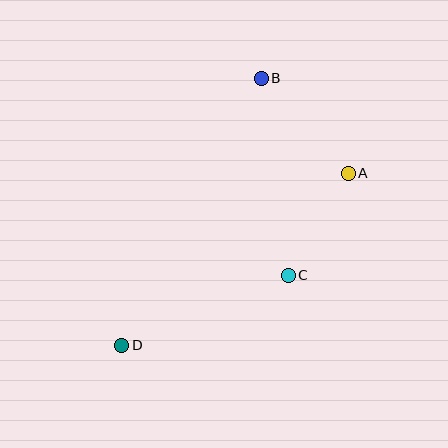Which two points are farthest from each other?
Points B and D are farthest from each other.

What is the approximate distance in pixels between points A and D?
The distance between A and D is approximately 284 pixels.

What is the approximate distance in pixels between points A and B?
The distance between A and B is approximately 129 pixels.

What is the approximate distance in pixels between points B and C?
The distance between B and C is approximately 199 pixels.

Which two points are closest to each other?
Points A and C are closest to each other.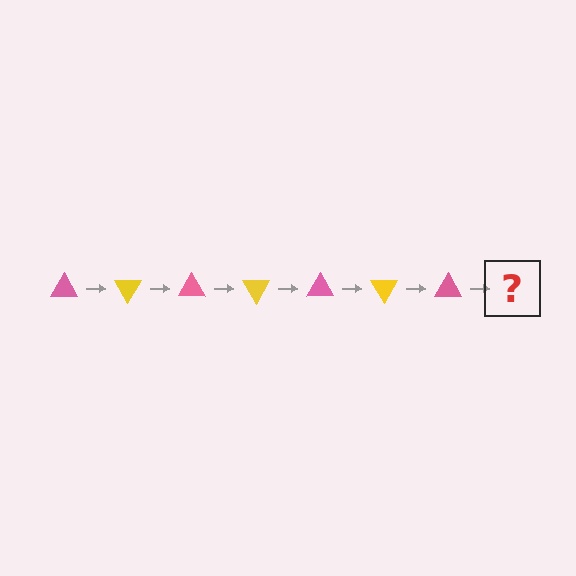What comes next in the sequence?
The next element should be a yellow triangle, rotated 420 degrees from the start.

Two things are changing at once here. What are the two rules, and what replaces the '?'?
The two rules are that it rotates 60 degrees each step and the color cycles through pink and yellow. The '?' should be a yellow triangle, rotated 420 degrees from the start.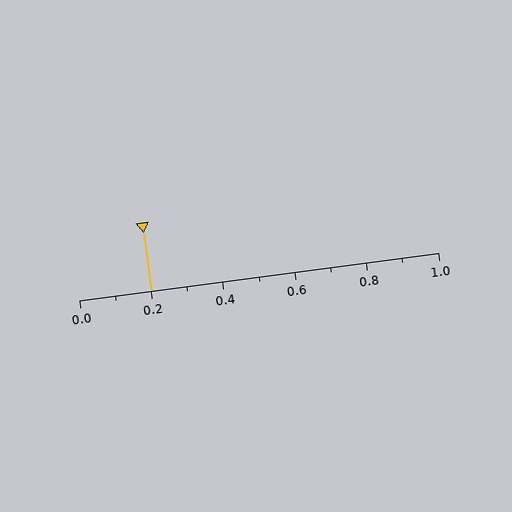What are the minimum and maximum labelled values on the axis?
The axis runs from 0.0 to 1.0.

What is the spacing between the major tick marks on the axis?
The major ticks are spaced 0.2 apart.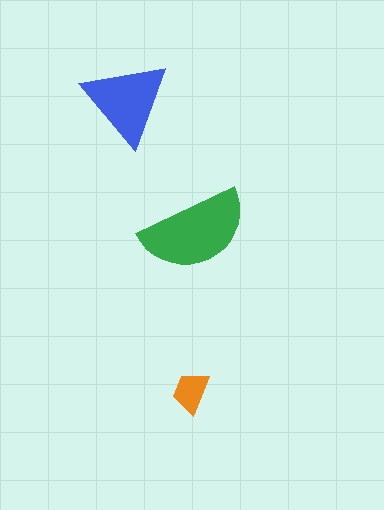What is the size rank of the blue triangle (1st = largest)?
2nd.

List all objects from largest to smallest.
The green semicircle, the blue triangle, the orange trapezoid.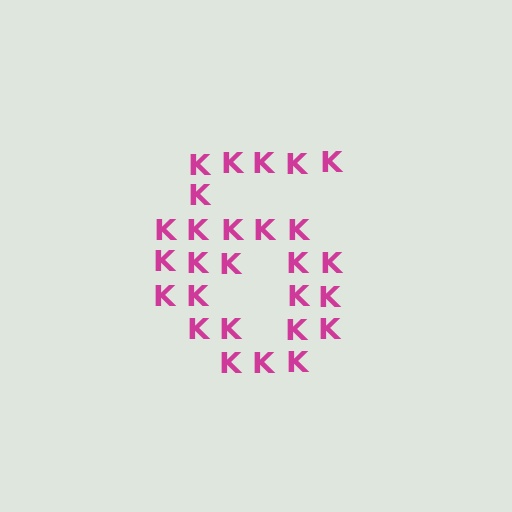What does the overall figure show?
The overall figure shows the digit 6.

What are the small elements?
The small elements are letter K's.